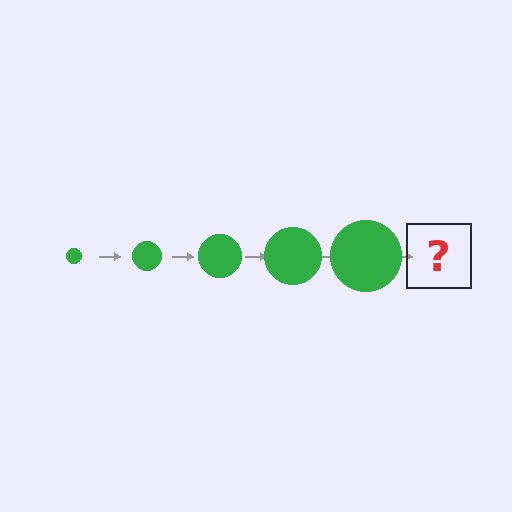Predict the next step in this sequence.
The next step is a green circle, larger than the previous one.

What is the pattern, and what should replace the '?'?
The pattern is that the circle gets progressively larger each step. The '?' should be a green circle, larger than the previous one.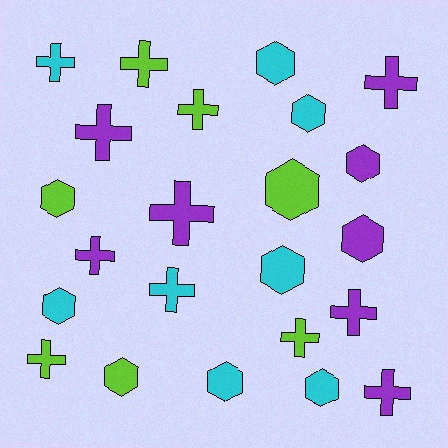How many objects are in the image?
There are 23 objects.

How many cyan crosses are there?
There are 2 cyan crosses.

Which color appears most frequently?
Cyan, with 8 objects.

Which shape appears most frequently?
Cross, with 12 objects.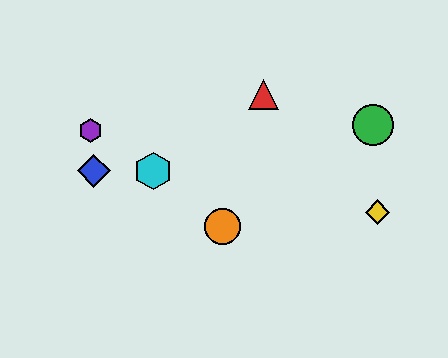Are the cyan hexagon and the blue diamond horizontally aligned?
Yes, both are at y≈171.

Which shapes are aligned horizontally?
The blue diamond, the cyan hexagon are aligned horizontally.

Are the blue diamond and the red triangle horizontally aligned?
No, the blue diamond is at y≈171 and the red triangle is at y≈94.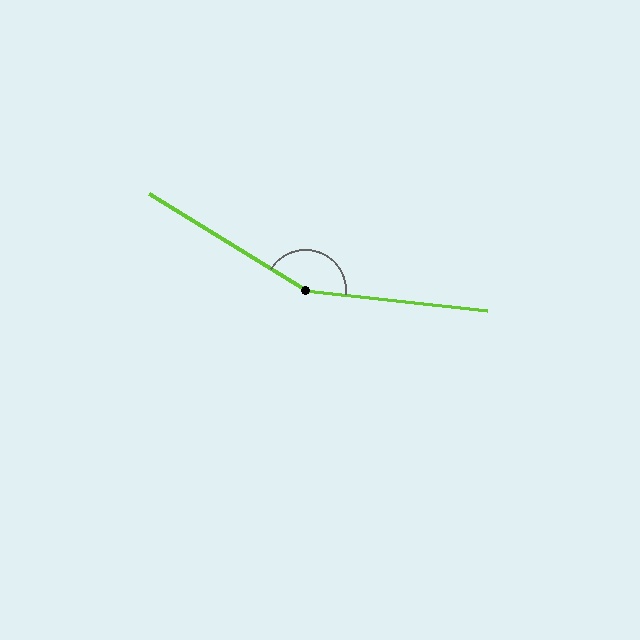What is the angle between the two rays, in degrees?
Approximately 155 degrees.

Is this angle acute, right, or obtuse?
It is obtuse.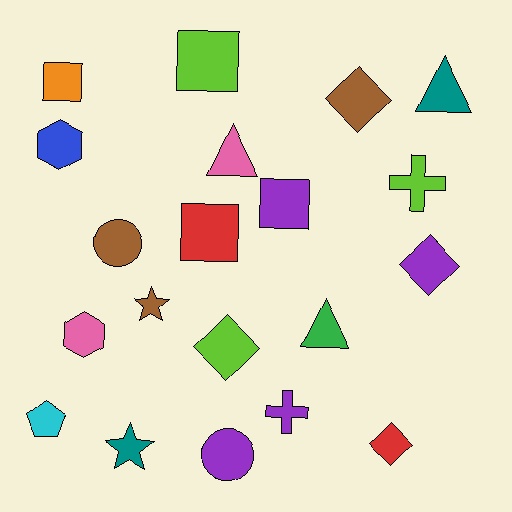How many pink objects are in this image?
There are 2 pink objects.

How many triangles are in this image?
There are 3 triangles.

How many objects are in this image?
There are 20 objects.